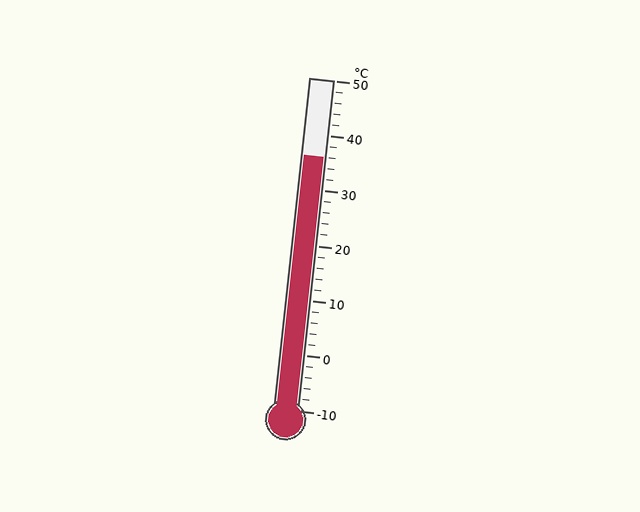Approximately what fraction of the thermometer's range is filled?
The thermometer is filled to approximately 75% of its range.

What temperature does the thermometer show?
The thermometer shows approximately 36°C.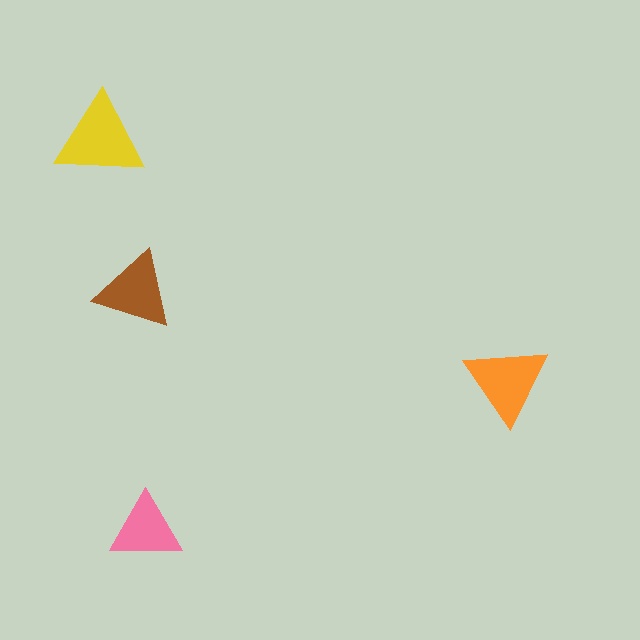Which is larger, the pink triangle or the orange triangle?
The orange one.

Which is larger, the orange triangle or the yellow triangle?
The yellow one.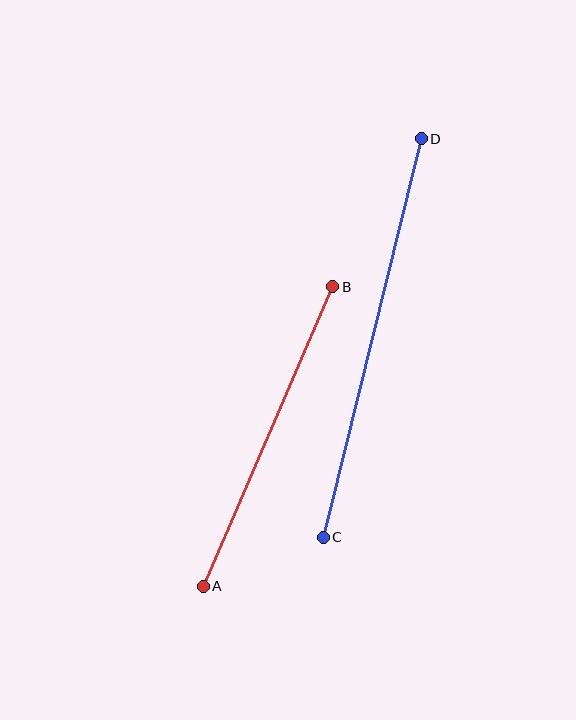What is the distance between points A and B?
The distance is approximately 326 pixels.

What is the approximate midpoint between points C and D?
The midpoint is at approximately (372, 338) pixels.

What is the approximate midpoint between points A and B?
The midpoint is at approximately (268, 436) pixels.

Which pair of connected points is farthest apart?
Points C and D are farthest apart.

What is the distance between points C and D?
The distance is approximately 411 pixels.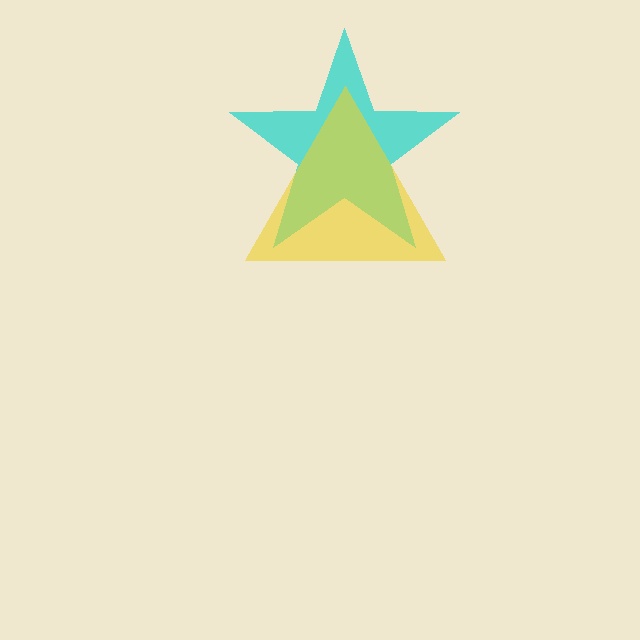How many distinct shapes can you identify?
There are 2 distinct shapes: a cyan star, a yellow triangle.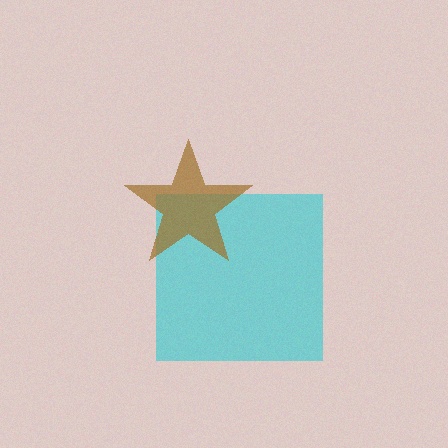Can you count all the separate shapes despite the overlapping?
Yes, there are 2 separate shapes.